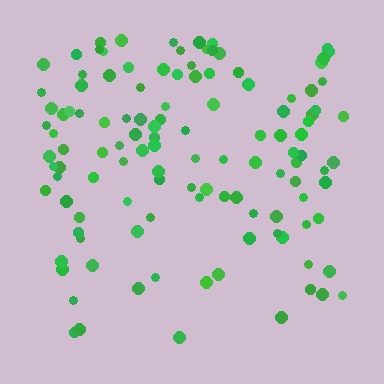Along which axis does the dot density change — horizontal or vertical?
Vertical.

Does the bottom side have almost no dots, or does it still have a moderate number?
Still a moderate number, just noticeably fewer than the top.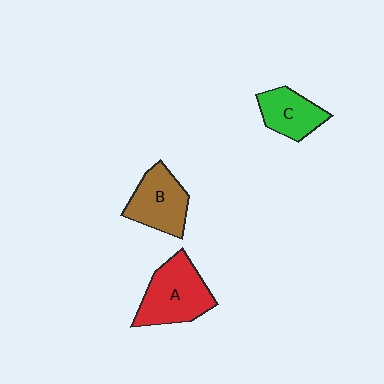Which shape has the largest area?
Shape A (red).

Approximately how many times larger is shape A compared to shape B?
Approximately 1.3 times.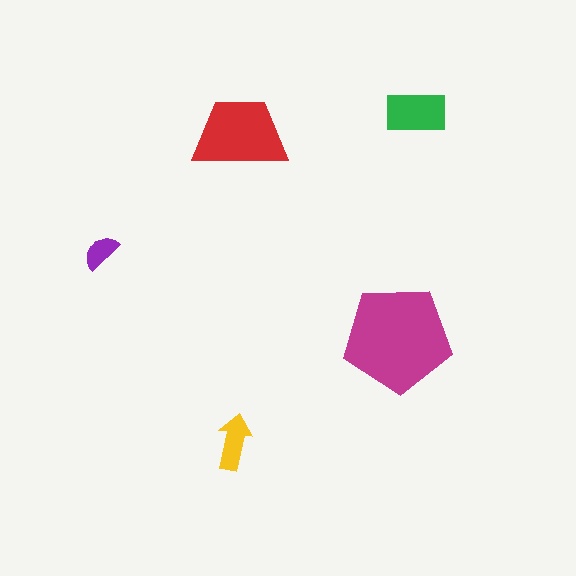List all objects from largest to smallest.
The magenta pentagon, the red trapezoid, the green rectangle, the yellow arrow, the purple semicircle.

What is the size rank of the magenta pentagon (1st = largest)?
1st.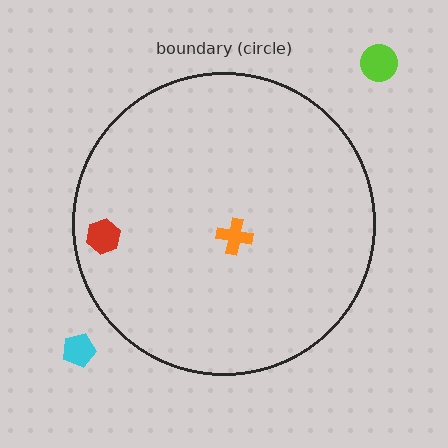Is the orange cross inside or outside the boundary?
Inside.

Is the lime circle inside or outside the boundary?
Outside.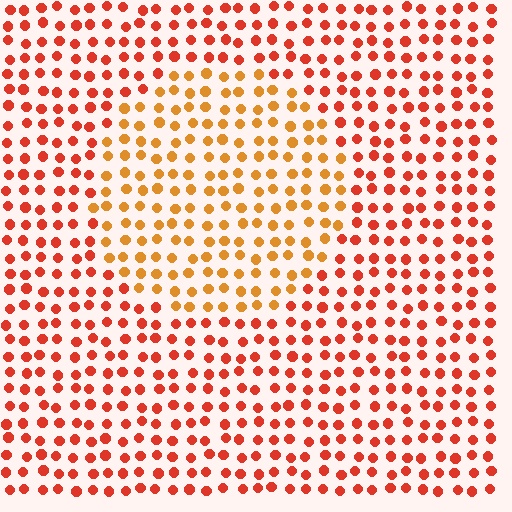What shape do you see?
I see a circle.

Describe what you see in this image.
The image is filled with small red elements in a uniform arrangement. A circle-shaped region is visible where the elements are tinted to a slightly different hue, forming a subtle color boundary.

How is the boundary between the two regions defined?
The boundary is defined purely by a slight shift in hue (about 29 degrees). Spacing, size, and orientation are identical on both sides.